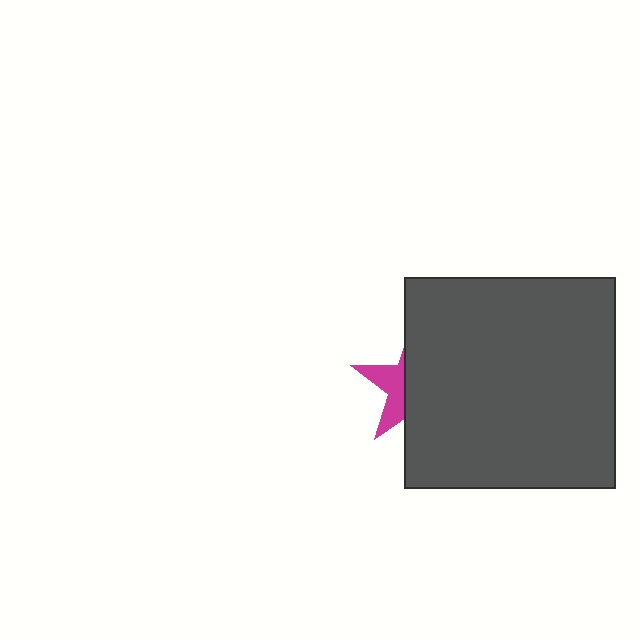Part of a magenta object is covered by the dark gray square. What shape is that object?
It is a star.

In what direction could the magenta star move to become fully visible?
The magenta star could move left. That would shift it out from behind the dark gray square entirely.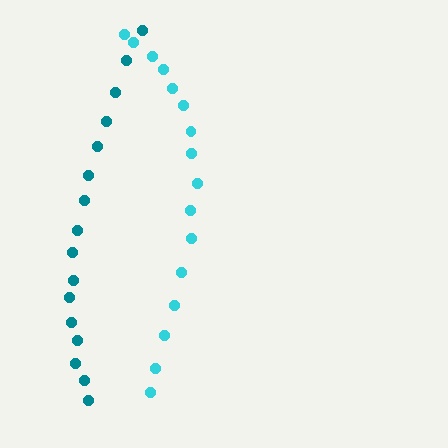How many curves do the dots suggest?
There are 2 distinct paths.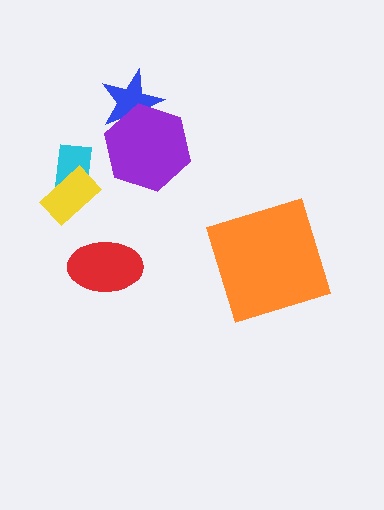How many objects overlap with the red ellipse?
0 objects overlap with the red ellipse.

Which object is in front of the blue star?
The purple hexagon is in front of the blue star.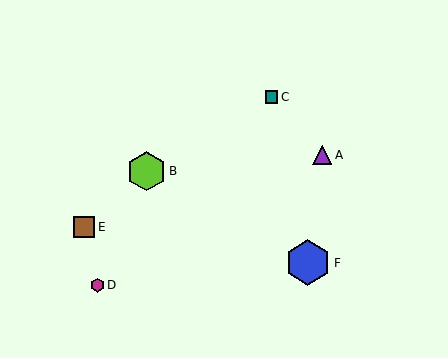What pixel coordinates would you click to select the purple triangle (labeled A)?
Click at (322, 155) to select the purple triangle A.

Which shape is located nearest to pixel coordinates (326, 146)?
The purple triangle (labeled A) at (322, 155) is nearest to that location.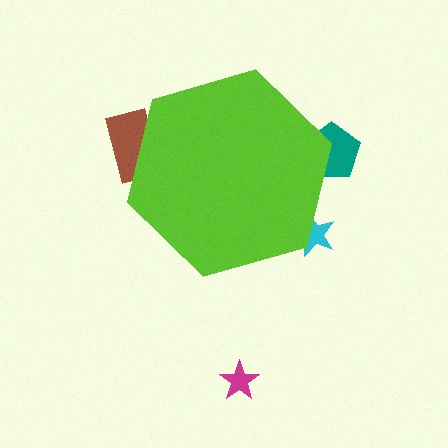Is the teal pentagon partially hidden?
Yes, the teal pentagon is partially hidden behind the lime hexagon.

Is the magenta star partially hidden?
No, the magenta star is fully visible.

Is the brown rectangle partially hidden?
Yes, the brown rectangle is partially hidden behind the lime hexagon.